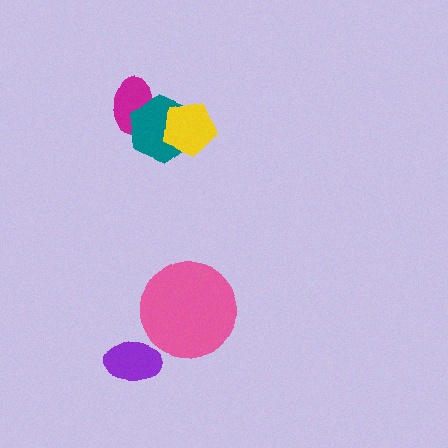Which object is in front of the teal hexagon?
The yellow pentagon is in front of the teal hexagon.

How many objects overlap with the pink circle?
0 objects overlap with the pink circle.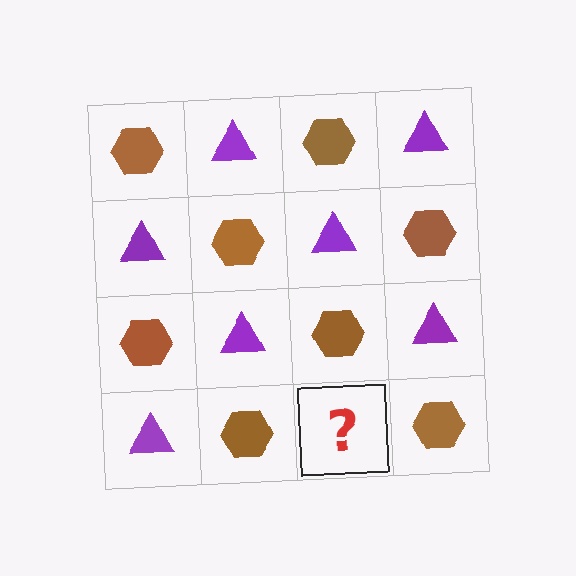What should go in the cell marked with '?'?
The missing cell should contain a purple triangle.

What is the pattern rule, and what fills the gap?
The rule is that it alternates brown hexagon and purple triangle in a checkerboard pattern. The gap should be filled with a purple triangle.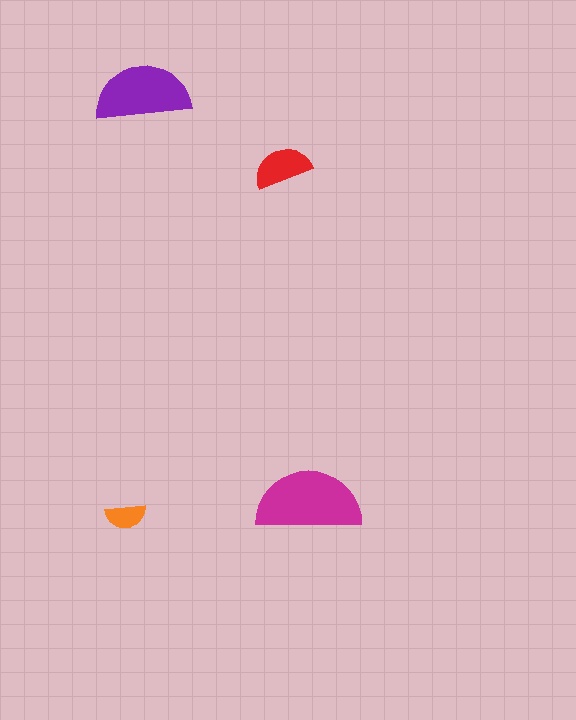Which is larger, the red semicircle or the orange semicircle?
The red one.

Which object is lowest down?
The orange semicircle is bottommost.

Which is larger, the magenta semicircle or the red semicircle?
The magenta one.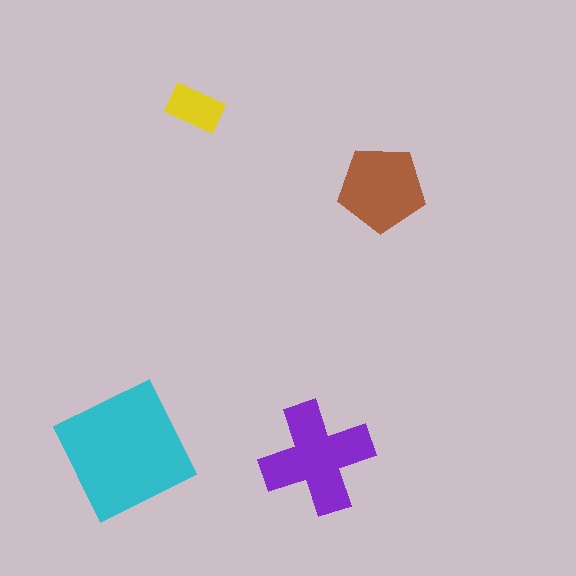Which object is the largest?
The cyan square.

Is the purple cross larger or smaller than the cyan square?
Smaller.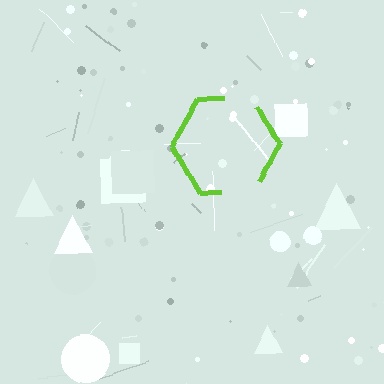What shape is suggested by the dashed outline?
The dashed outline suggests a hexagon.